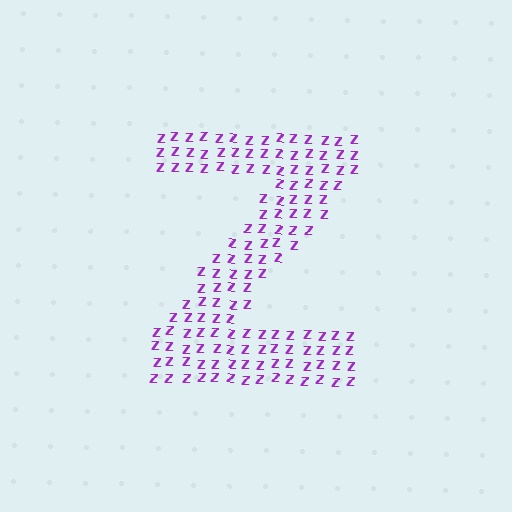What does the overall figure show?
The overall figure shows the letter Z.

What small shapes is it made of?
It is made of small letter Z's.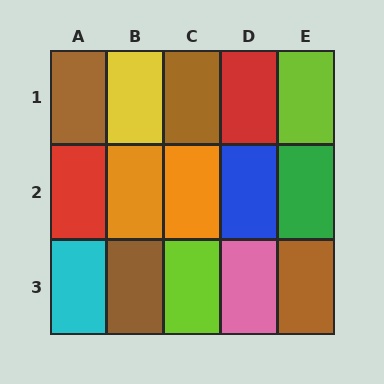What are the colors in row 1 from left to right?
Brown, yellow, brown, red, lime.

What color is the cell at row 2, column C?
Orange.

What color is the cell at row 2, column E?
Green.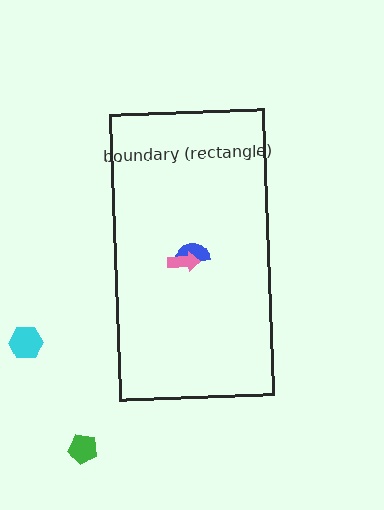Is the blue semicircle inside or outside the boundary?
Inside.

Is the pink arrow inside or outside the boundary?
Inside.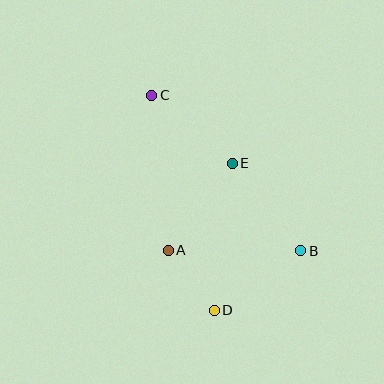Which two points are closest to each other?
Points A and D are closest to each other.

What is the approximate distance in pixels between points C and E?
The distance between C and E is approximately 106 pixels.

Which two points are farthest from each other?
Points C and D are farthest from each other.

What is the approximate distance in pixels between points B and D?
The distance between B and D is approximately 105 pixels.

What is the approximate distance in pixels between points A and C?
The distance between A and C is approximately 156 pixels.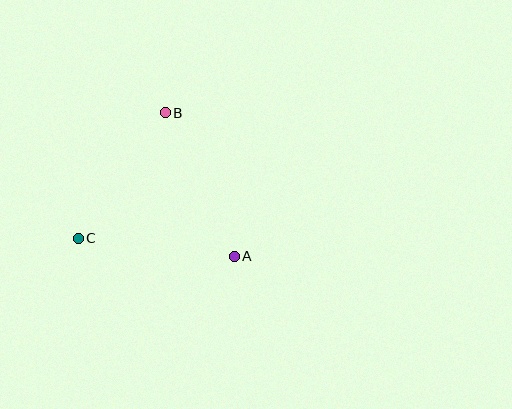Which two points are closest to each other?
Points B and C are closest to each other.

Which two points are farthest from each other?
Points A and B are farthest from each other.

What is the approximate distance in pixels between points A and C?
The distance between A and C is approximately 157 pixels.